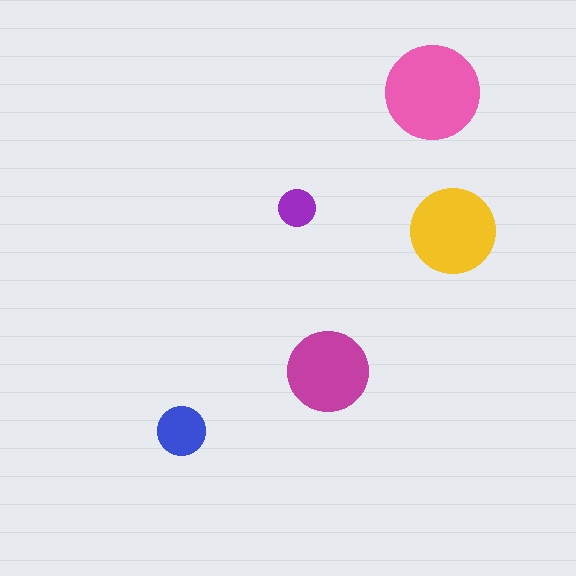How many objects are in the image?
There are 5 objects in the image.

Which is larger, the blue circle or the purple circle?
The blue one.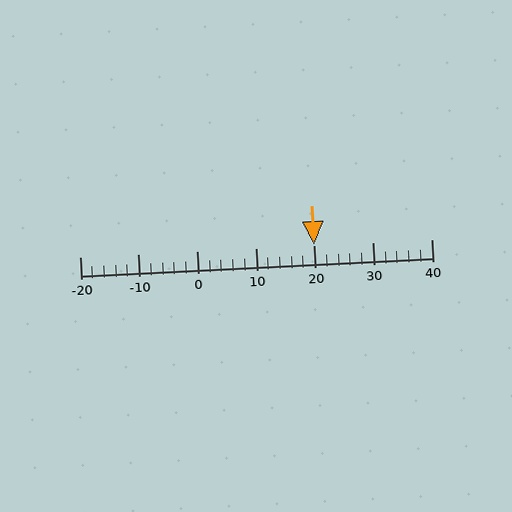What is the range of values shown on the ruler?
The ruler shows values from -20 to 40.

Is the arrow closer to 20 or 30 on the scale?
The arrow is closer to 20.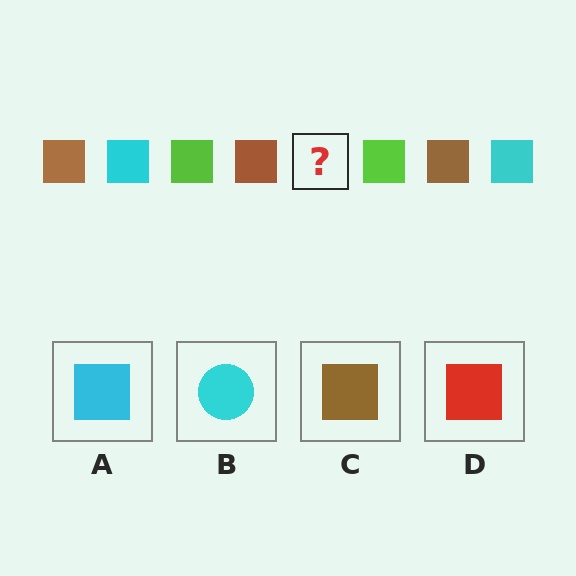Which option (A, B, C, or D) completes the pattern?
A.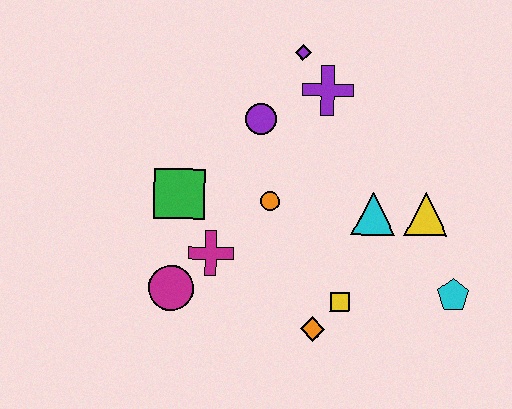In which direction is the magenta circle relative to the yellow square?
The magenta circle is to the left of the yellow square.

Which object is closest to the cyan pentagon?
The yellow triangle is closest to the cyan pentagon.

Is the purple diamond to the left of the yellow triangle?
Yes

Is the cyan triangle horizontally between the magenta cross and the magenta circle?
No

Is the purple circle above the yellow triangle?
Yes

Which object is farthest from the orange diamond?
The purple diamond is farthest from the orange diamond.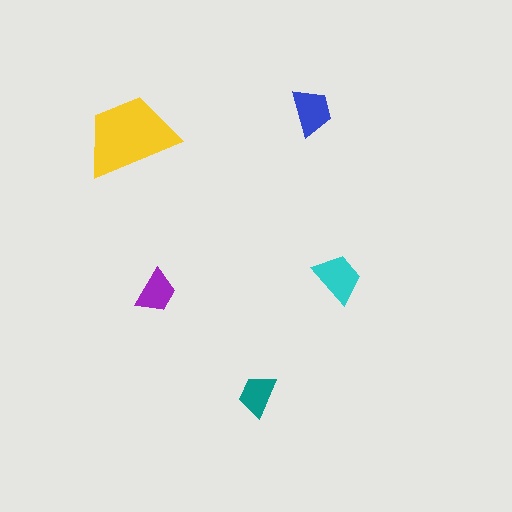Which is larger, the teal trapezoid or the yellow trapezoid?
The yellow one.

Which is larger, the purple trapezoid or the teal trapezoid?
The purple one.